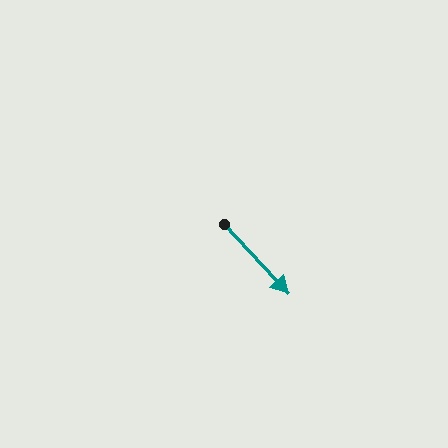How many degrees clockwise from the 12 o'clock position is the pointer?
Approximately 137 degrees.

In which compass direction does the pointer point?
Southeast.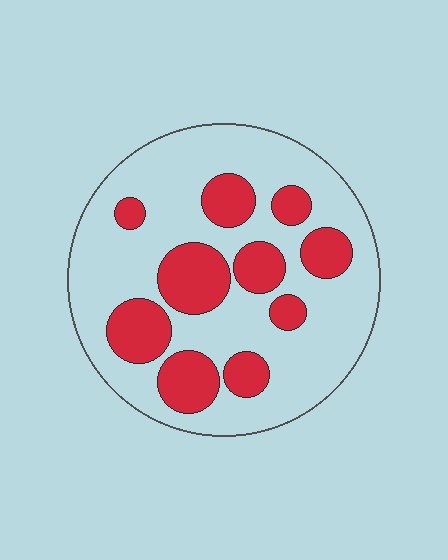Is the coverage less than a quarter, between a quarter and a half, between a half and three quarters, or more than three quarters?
Between a quarter and a half.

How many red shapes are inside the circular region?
10.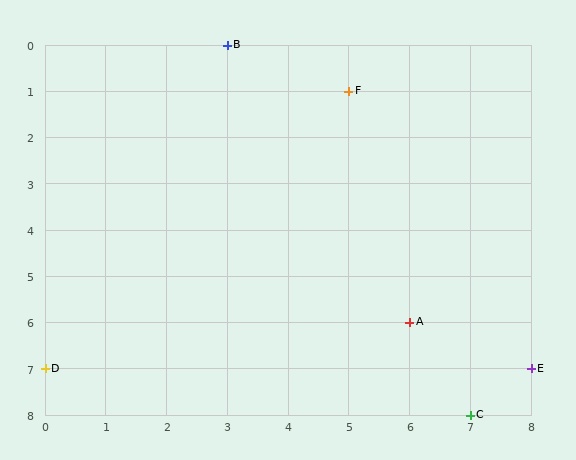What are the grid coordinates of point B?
Point B is at grid coordinates (3, 0).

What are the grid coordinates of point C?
Point C is at grid coordinates (7, 8).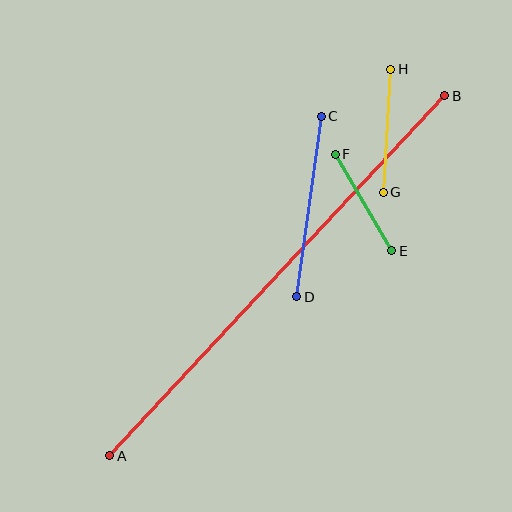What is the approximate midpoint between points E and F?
The midpoint is at approximately (364, 202) pixels.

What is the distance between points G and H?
The distance is approximately 123 pixels.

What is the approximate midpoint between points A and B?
The midpoint is at approximately (277, 276) pixels.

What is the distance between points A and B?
The distance is approximately 492 pixels.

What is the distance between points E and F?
The distance is approximately 112 pixels.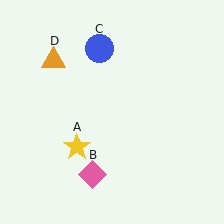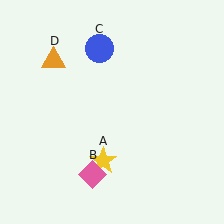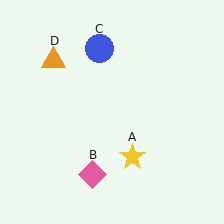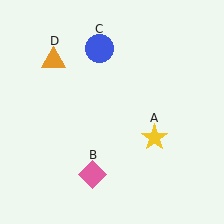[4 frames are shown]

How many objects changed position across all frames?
1 object changed position: yellow star (object A).